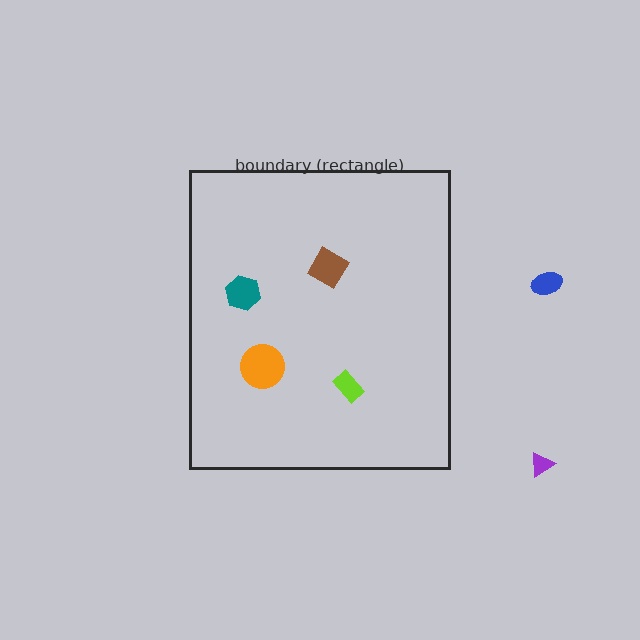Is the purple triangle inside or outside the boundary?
Outside.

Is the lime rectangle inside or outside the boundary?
Inside.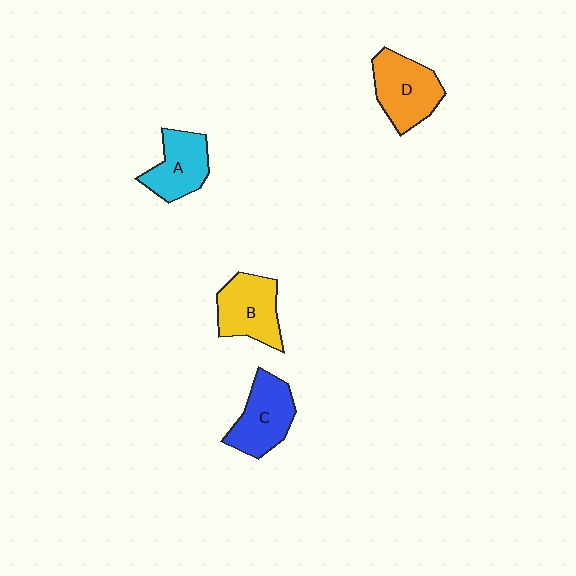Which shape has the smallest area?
Shape A (cyan).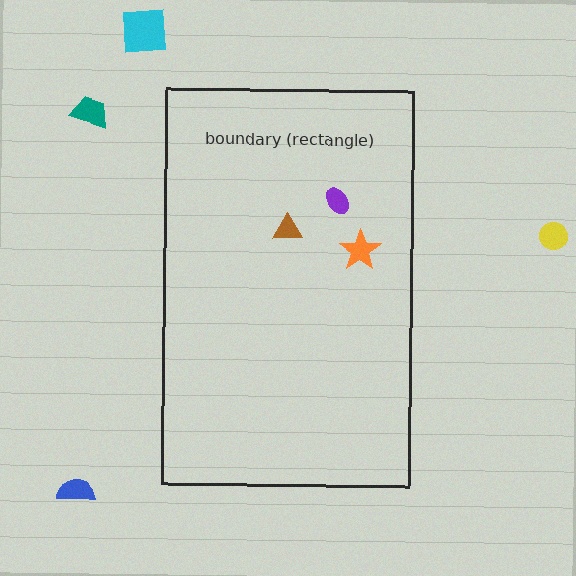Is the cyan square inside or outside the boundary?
Outside.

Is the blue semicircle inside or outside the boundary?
Outside.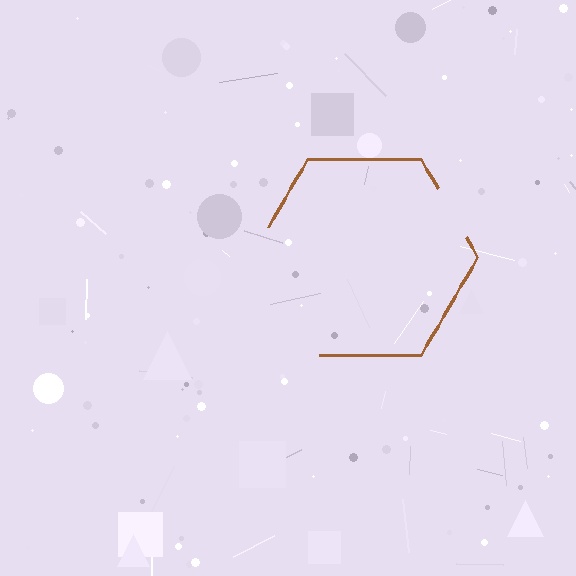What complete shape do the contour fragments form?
The contour fragments form a hexagon.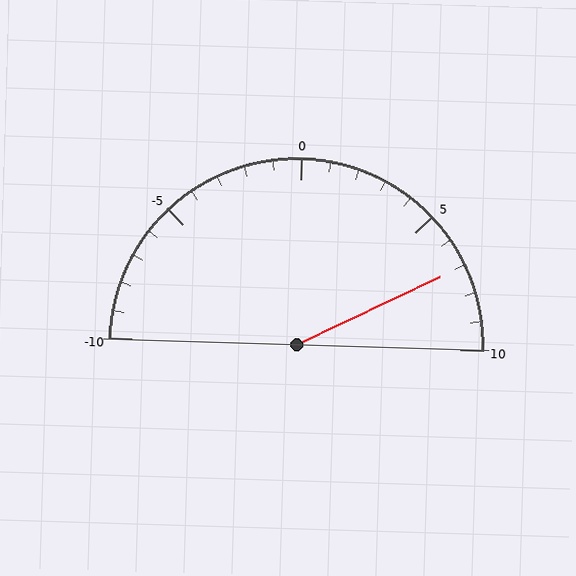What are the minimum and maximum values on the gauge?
The gauge ranges from -10 to 10.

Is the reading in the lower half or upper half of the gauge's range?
The reading is in the upper half of the range (-10 to 10).